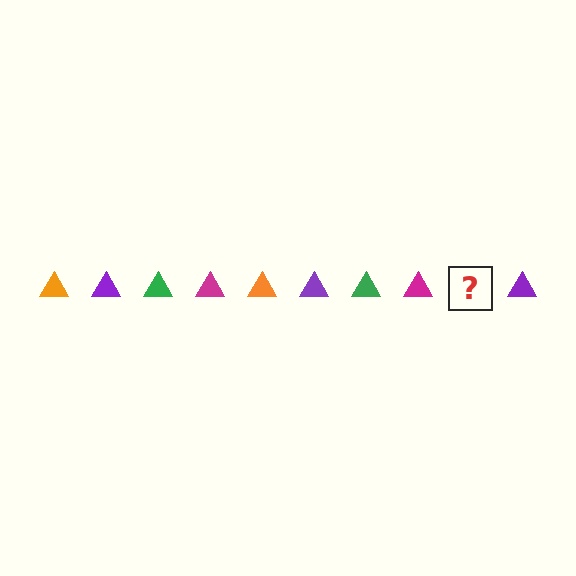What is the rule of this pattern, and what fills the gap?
The rule is that the pattern cycles through orange, purple, green, magenta triangles. The gap should be filled with an orange triangle.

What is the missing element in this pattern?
The missing element is an orange triangle.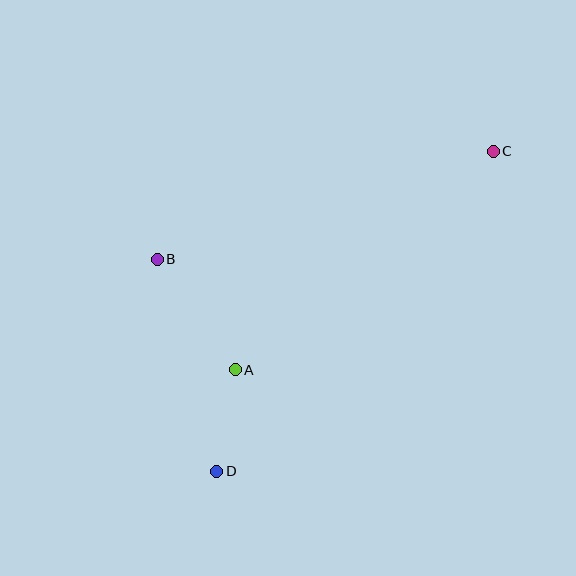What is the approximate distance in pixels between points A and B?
The distance between A and B is approximately 135 pixels.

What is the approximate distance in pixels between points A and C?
The distance between A and C is approximately 338 pixels.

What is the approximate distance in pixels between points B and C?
The distance between B and C is approximately 353 pixels.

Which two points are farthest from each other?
Points C and D are farthest from each other.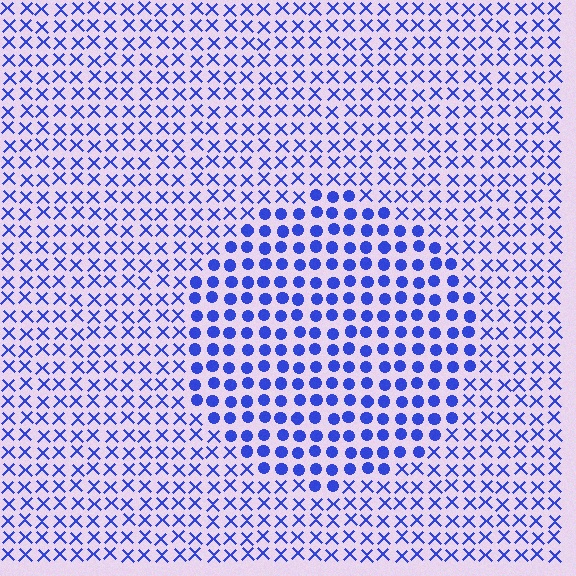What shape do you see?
I see a circle.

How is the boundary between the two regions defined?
The boundary is defined by a change in element shape: circles inside vs. X marks outside. All elements share the same color and spacing.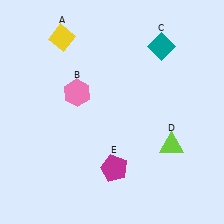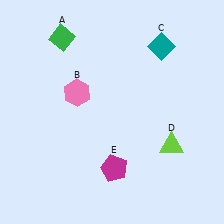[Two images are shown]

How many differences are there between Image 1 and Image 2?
There is 1 difference between the two images.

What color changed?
The diamond (A) changed from yellow in Image 1 to green in Image 2.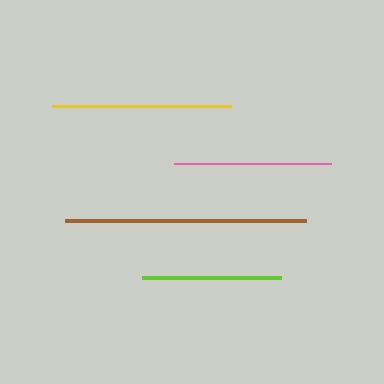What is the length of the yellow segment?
The yellow segment is approximately 179 pixels long.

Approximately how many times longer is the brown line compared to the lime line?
The brown line is approximately 1.7 times the length of the lime line.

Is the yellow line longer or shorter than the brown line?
The brown line is longer than the yellow line.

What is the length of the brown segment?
The brown segment is approximately 241 pixels long.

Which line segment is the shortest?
The lime line is the shortest at approximately 139 pixels.